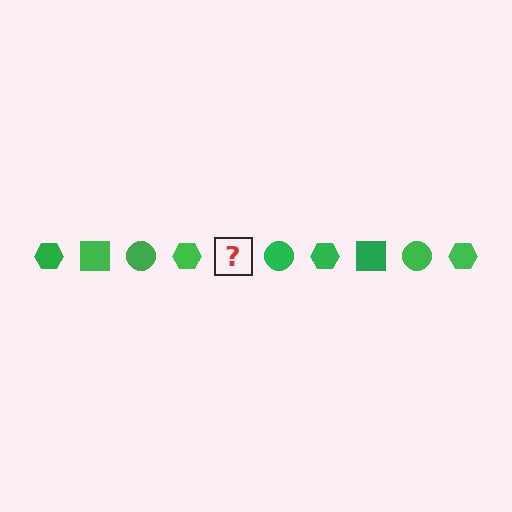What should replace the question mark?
The question mark should be replaced with a green square.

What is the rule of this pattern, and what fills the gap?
The rule is that the pattern cycles through hexagon, square, circle shapes in green. The gap should be filled with a green square.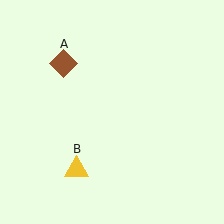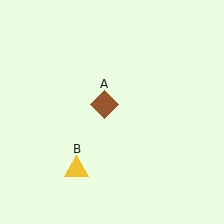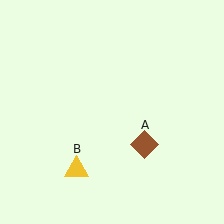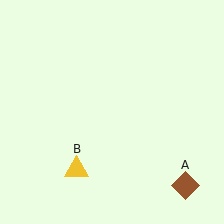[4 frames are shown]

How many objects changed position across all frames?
1 object changed position: brown diamond (object A).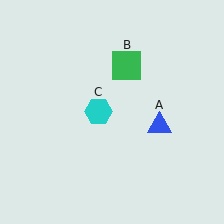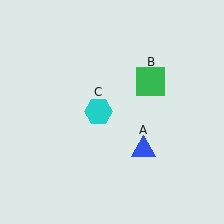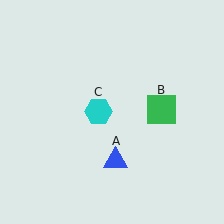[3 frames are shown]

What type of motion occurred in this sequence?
The blue triangle (object A), green square (object B) rotated clockwise around the center of the scene.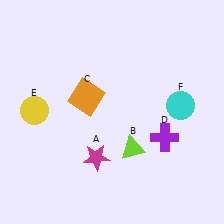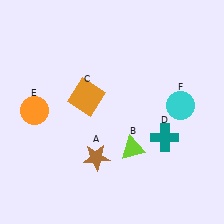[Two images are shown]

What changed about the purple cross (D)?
In Image 1, D is purple. In Image 2, it changed to teal.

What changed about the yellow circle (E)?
In Image 1, E is yellow. In Image 2, it changed to orange.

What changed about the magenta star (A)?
In Image 1, A is magenta. In Image 2, it changed to brown.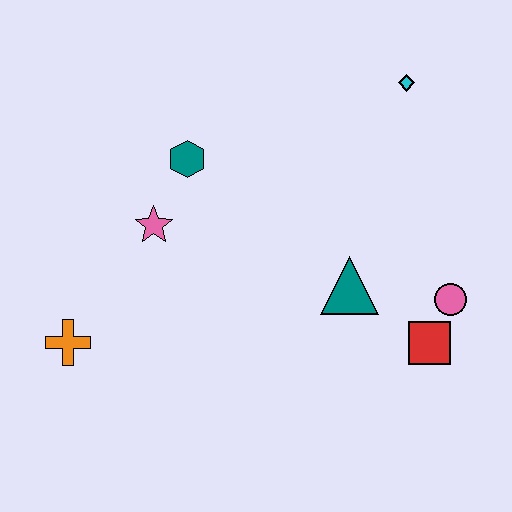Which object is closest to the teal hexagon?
The pink star is closest to the teal hexagon.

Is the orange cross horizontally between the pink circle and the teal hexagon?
No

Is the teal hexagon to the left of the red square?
Yes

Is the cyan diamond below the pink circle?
No